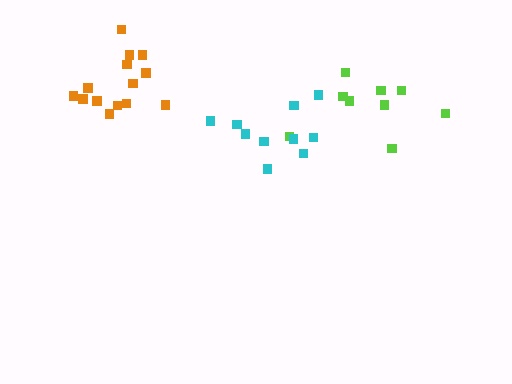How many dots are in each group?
Group 1: 9 dots, Group 2: 14 dots, Group 3: 10 dots (33 total).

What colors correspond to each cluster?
The clusters are colored: lime, orange, cyan.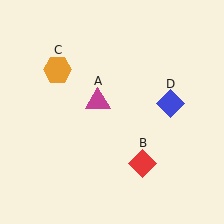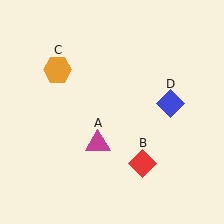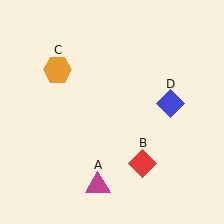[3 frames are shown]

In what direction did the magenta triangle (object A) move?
The magenta triangle (object A) moved down.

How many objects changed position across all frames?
1 object changed position: magenta triangle (object A).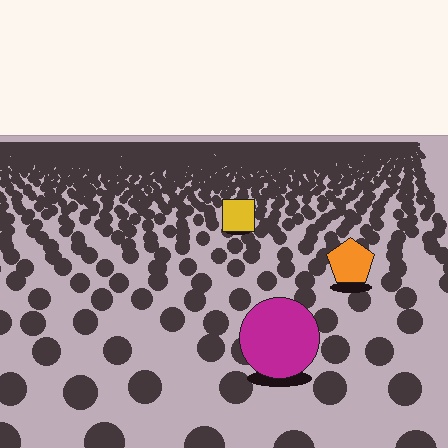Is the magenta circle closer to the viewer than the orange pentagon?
Yes. The magenta circle is closer — you can tell from the texture gradient: the ground texture is coarser near it.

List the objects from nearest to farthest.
From nearest to farthest: the magenta circle, the orange pentagon, the yellow square.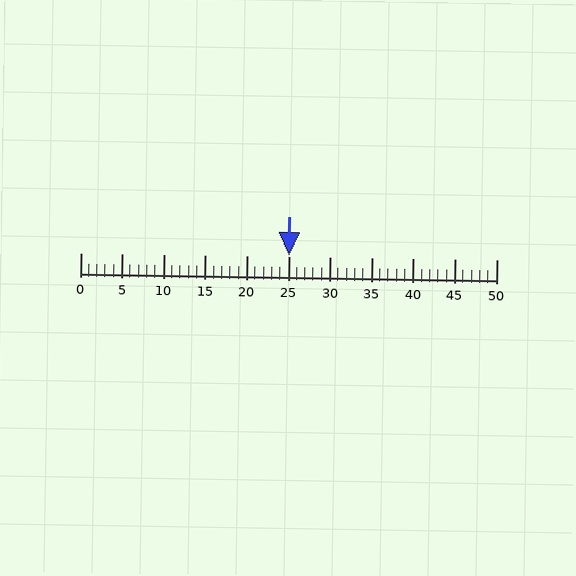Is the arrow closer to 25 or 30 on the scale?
The arrow is closer to 25.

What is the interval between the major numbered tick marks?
The major tick marks are spaced 5 units apart.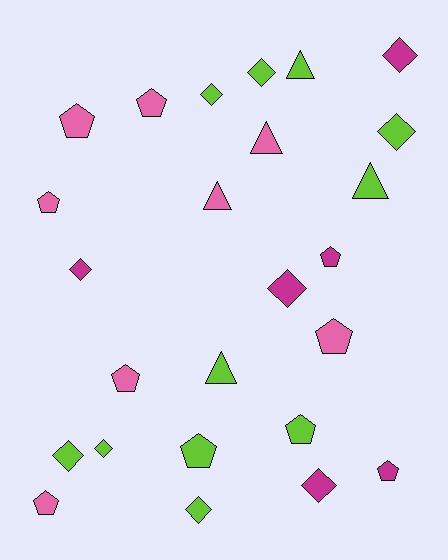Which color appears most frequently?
Lime, with 11 objects.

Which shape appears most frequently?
Diamond, with 10 objects.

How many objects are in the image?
There are 25 objects.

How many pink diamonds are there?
There are no pink diamonds.